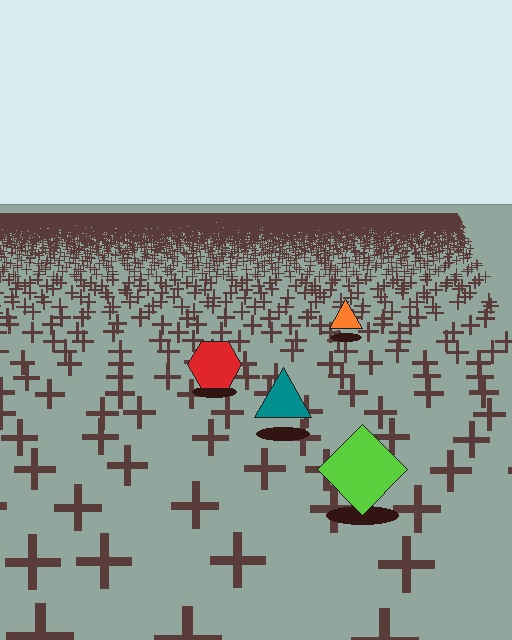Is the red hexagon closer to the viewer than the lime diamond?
No. The lime diamond is closer — you can tell from the texture gradient: the ground texture is coarser near it.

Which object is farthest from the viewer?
The orange triangle is farthest from the viewer. It appears smaller and the ground texture around it is denser.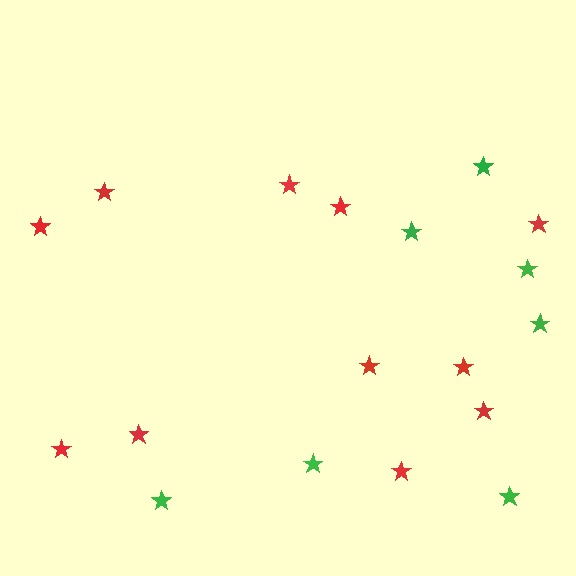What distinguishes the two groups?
There are 2 groups: one group of red stars (11) and one group of green stars (7).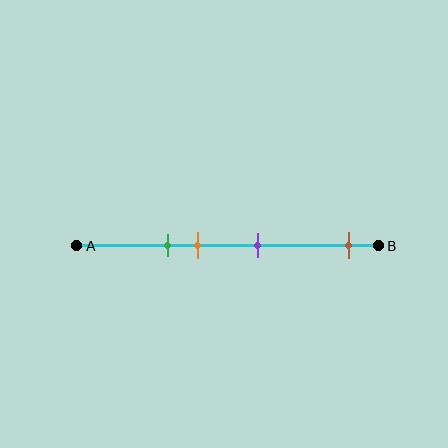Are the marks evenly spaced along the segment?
No, the marks are not evenly spaced.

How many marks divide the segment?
There are 4 marks dividing the segment.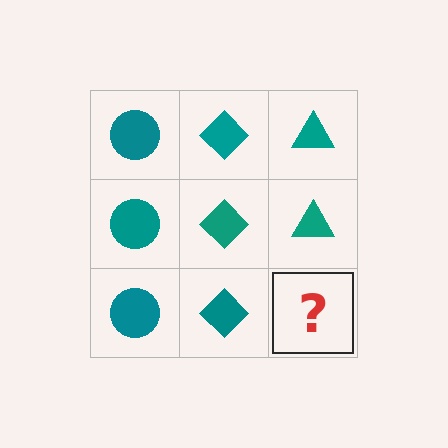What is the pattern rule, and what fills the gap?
The rule is that each column has a consistent shape. The gap should be filled with a teal triangle.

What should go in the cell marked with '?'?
The missing cell should contain a teal triangle.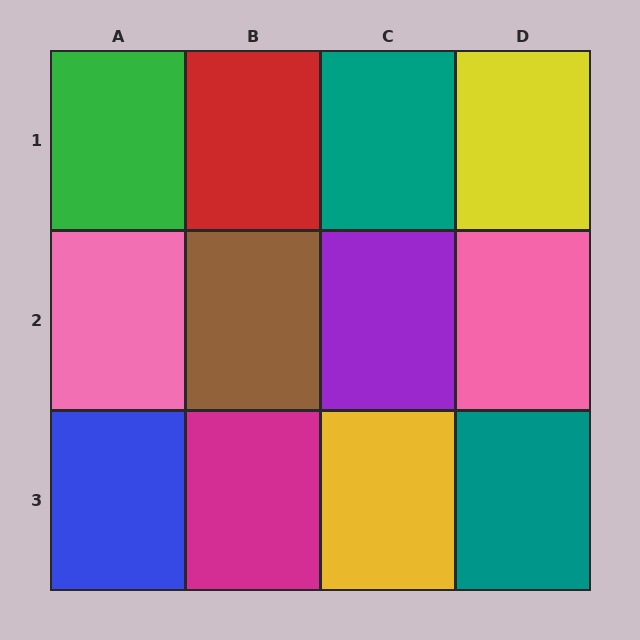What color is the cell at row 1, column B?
Red.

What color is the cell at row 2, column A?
Pink.